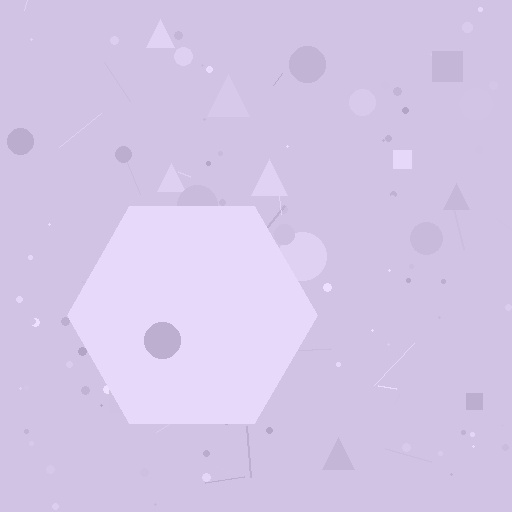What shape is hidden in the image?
A hexagon is hidden in the image.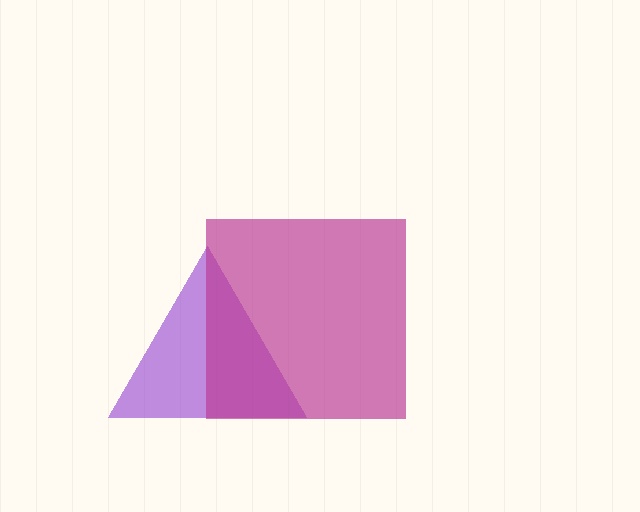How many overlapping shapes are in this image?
There are 2 overlapping shapes in the image.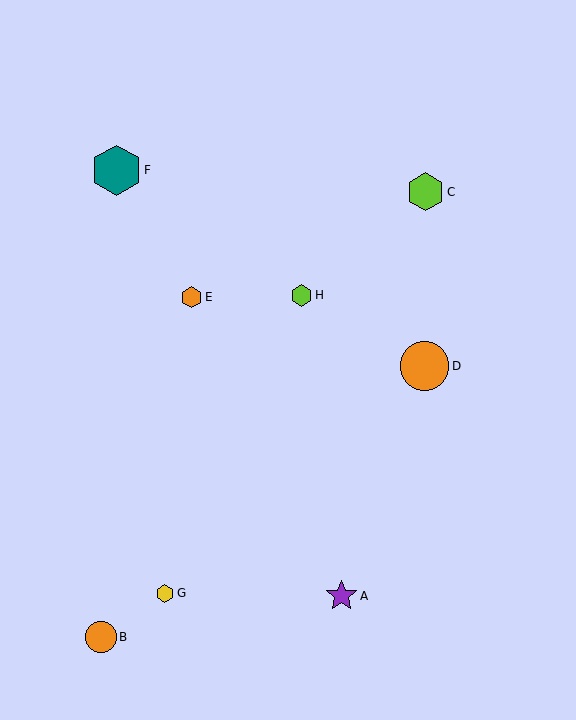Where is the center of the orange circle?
The center of the orange circle is at (425, 366).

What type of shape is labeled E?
Shape E is an orange hexagon.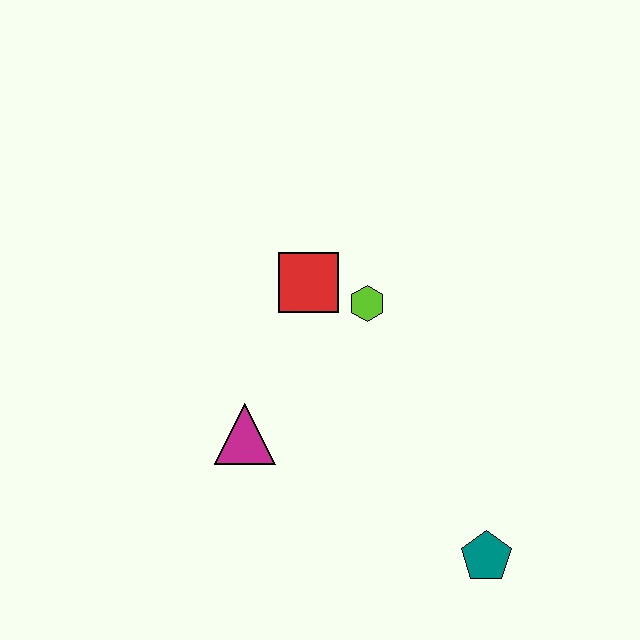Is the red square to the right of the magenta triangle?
Yes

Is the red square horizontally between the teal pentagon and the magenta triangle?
Yes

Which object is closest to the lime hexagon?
The red square is closest to the lime hexagon.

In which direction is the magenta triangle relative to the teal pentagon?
The magenta triangle is to the left of the teal pentagon.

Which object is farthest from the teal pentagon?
The red square is farthest from the teal pentagon.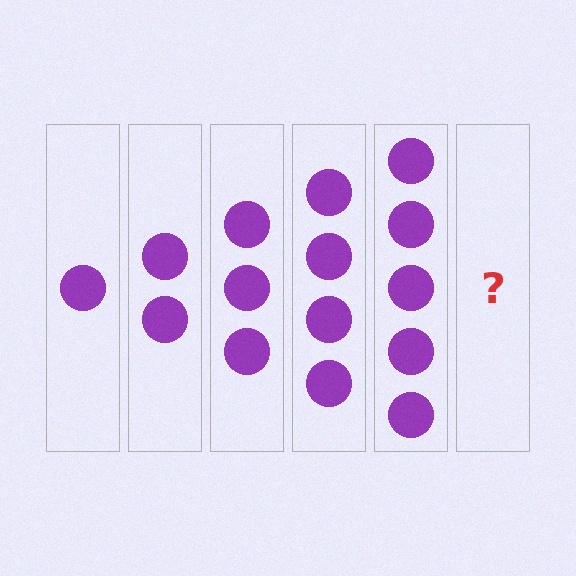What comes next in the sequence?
The next element should be 6 circles.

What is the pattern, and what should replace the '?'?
The pattern is that each step adds one more circle. The '?' should be 6 circles.